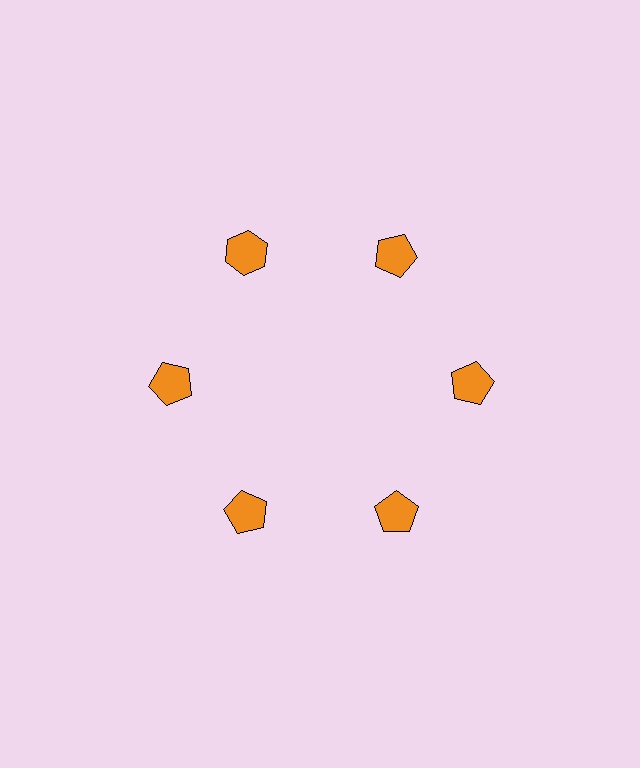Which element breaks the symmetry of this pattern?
The orange hexagon at roughly the 11 o'clock position breaks the symmetry. All other shapes are orange pentagons.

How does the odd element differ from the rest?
It has a different shape: hexagon instead of pentagon.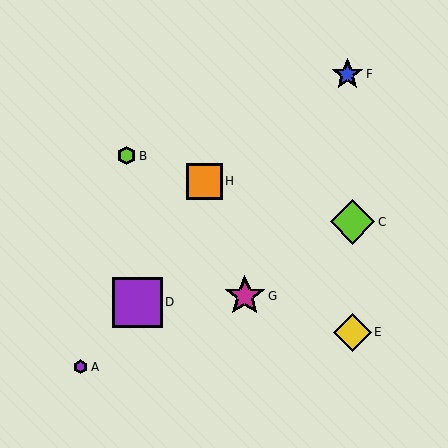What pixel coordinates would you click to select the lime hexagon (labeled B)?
Click at (126, 156) to select the lime hexagon B.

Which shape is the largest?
The purple square (labeled D) is the largest.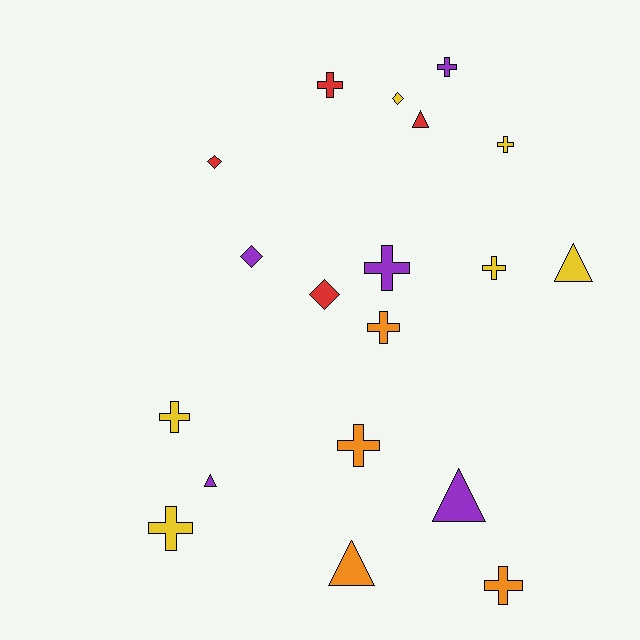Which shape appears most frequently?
Cross, with 10 objects.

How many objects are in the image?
There are 19 objects.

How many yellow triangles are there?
There is 1 yellow triangle.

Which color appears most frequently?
Yellow, with 6 objects.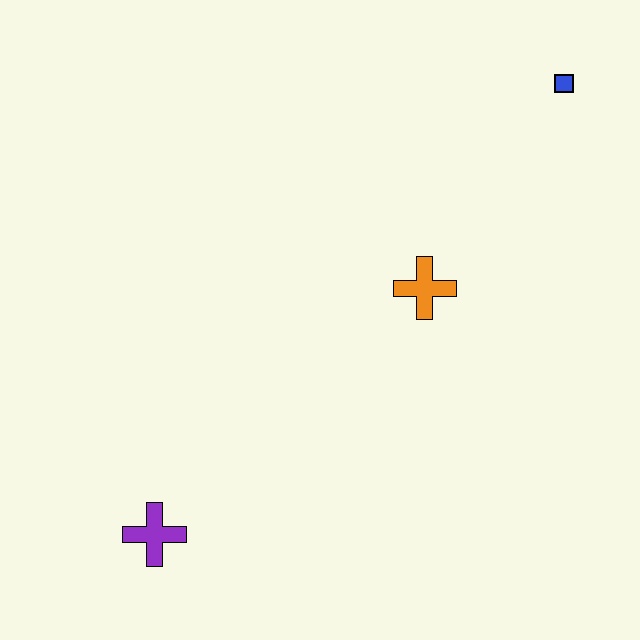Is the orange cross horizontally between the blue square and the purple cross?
Yes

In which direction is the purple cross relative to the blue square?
The purple cross is below the blue square.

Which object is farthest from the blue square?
The purple cross is farthest from the blue square.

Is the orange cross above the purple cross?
Yes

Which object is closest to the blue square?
The orange cross is closest to the blue square.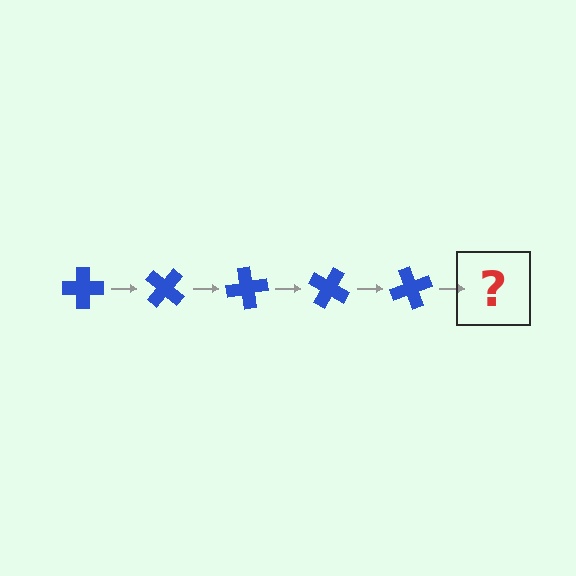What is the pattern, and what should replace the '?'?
The pattern is that the cross rotates 40 degrees each step. The '?' should be a blue cross rotated 200 degrees.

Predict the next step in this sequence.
The next step is a blue cross rotated 200 degrees.